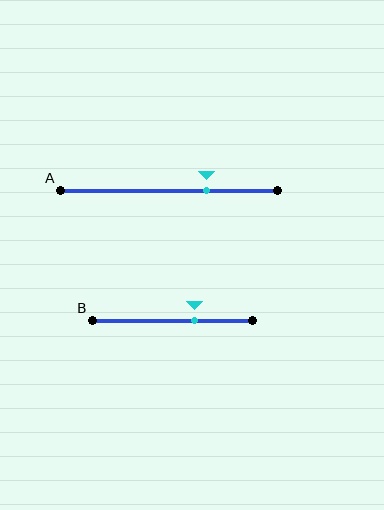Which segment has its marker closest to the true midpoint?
Segment B has its marker closest to the true midpoint.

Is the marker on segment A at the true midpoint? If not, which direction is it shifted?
No, the marker on segment A is shifted to the right by about 17% of the segment length.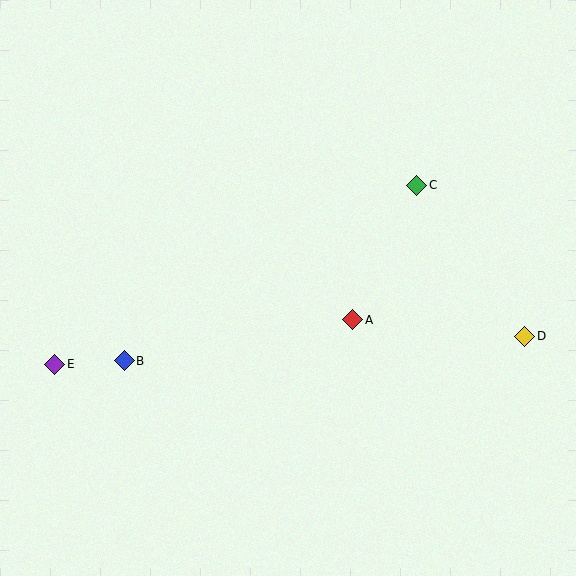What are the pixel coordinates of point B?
Point B is at (124, 361).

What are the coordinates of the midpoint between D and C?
The midpoint between D and C is at (471, 261).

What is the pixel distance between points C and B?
The distance between C and B is 341 pixels.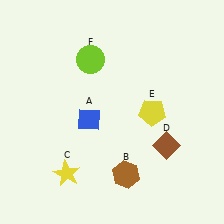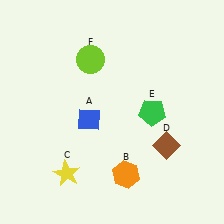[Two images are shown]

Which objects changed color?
B changed from brown to orange. E changed from yellow to green.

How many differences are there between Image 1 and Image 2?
There are 2 differences between the two images.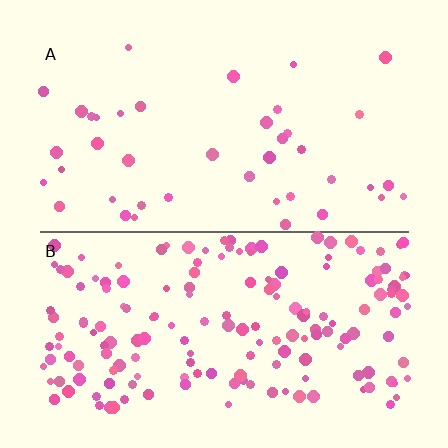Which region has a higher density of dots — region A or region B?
B (the bottom).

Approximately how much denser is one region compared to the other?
Approximately 4.3× — region B over region A.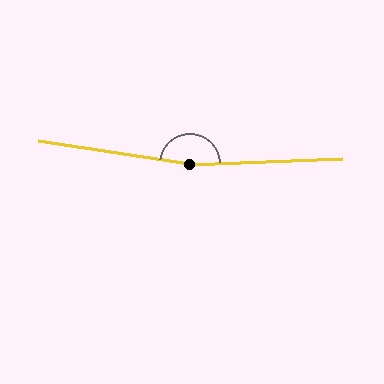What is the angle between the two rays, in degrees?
Approximately 169 degrees.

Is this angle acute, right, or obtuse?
It is obtuse.